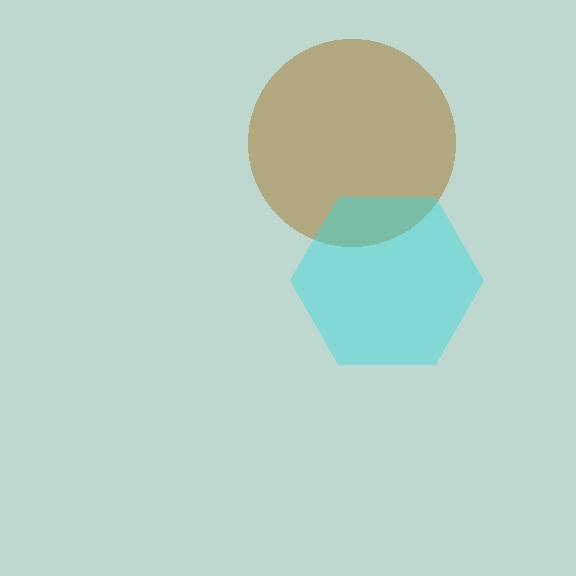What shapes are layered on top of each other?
The layered shapes are: a brown circle, a cyan hexagon.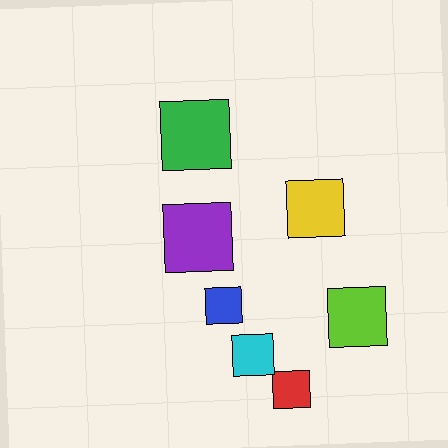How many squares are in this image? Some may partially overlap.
There are 7 squares.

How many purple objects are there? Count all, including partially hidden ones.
There is 1 purple object.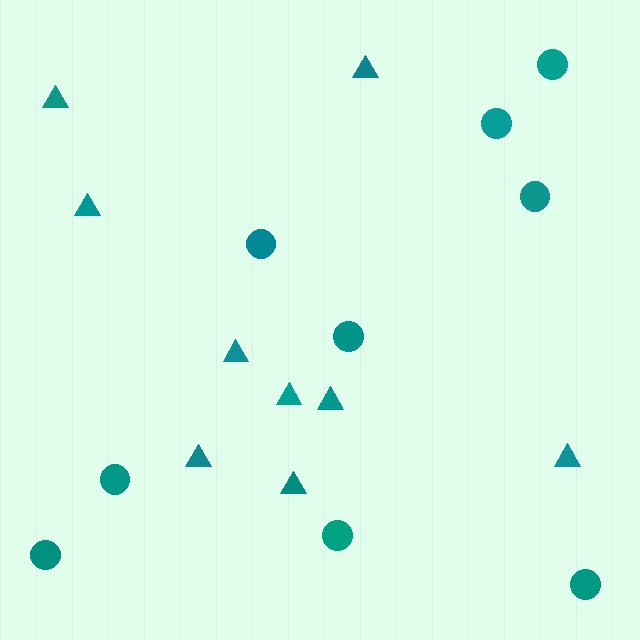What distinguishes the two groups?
There are 2 groups: one group of triangles (9) and one group of circles (9).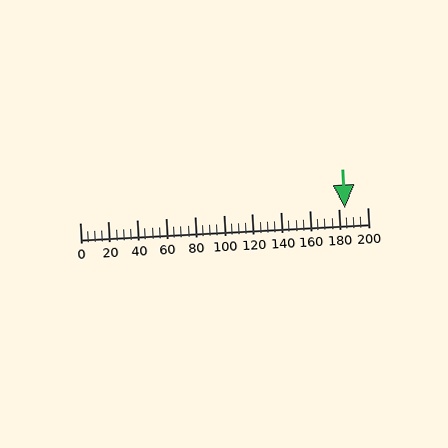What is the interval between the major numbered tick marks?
The major tick marks are spaced 20 units apart.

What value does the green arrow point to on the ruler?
The green arrow points to approximately 184.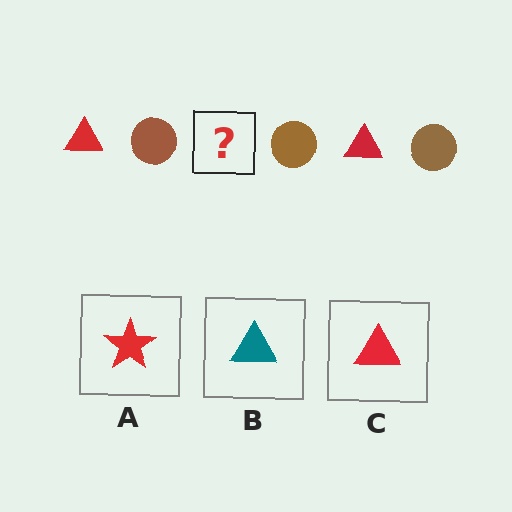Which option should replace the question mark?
Option C.